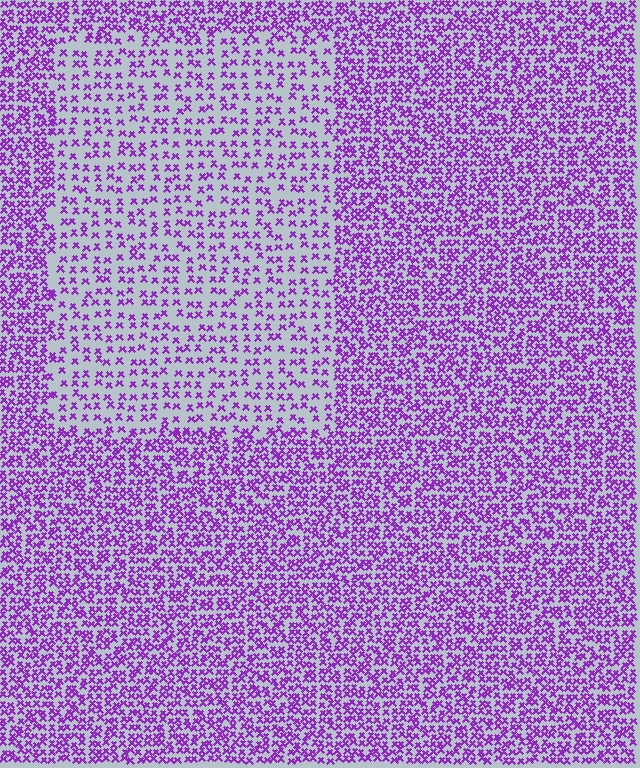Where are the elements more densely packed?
The elements are more densely packed outside the rectangle boundary.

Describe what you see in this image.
The image contains small purple elements arranged at two different densities. A rectangle-shaped region is visible where the elements are less densely packed than the surrounding area.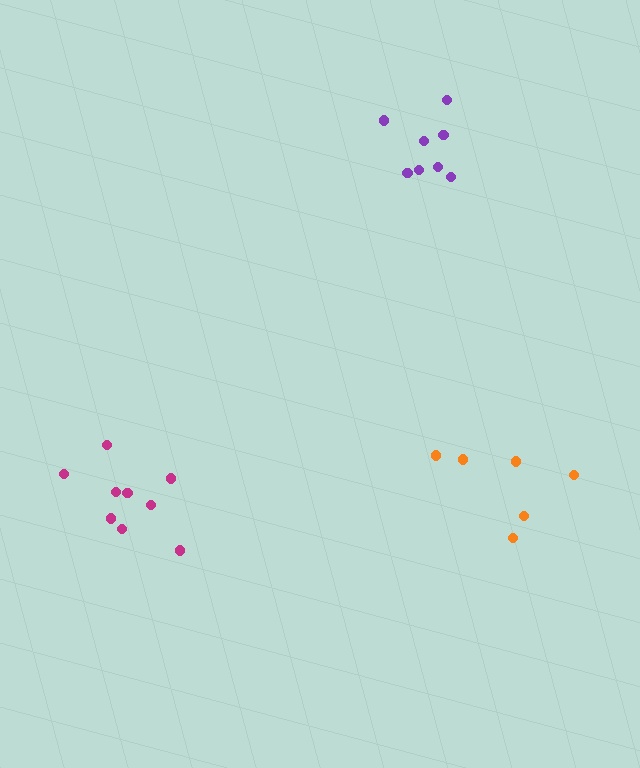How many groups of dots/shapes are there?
There are 3 groups.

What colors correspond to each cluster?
The clusters are colored: magenta, orange, purple.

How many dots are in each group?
Group 1: 9 dots, Group 2: 6 dots, Group 3: 8 dots (23 total).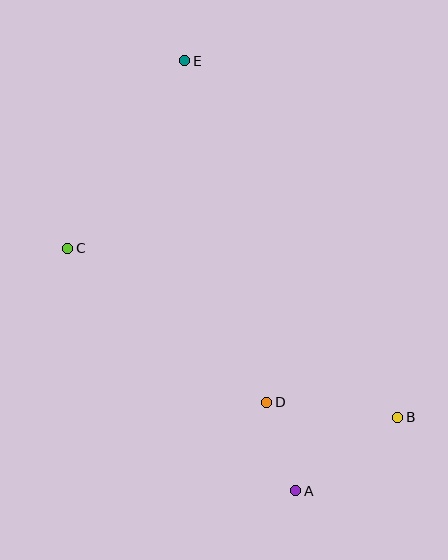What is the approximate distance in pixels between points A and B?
The distance between A and B is approximately 126 pixels.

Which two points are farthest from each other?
Points A and E are farthest from each other.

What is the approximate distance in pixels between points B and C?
The distance between B and C is approximately 371 pixels.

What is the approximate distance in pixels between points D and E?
The distance between D and E is approximately 351 pixels.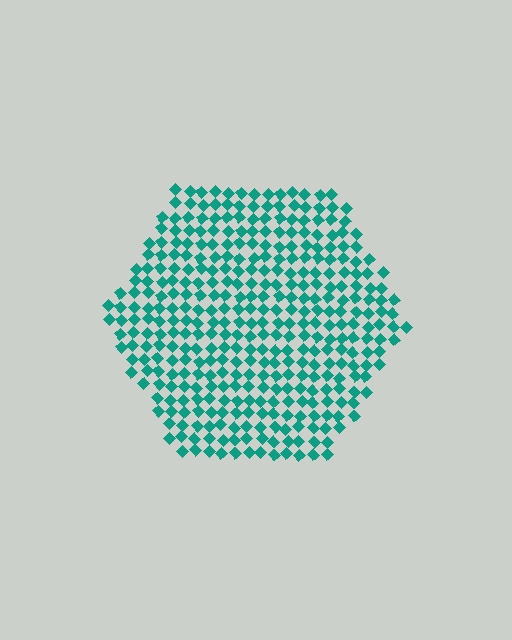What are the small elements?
The small elements are diamonds.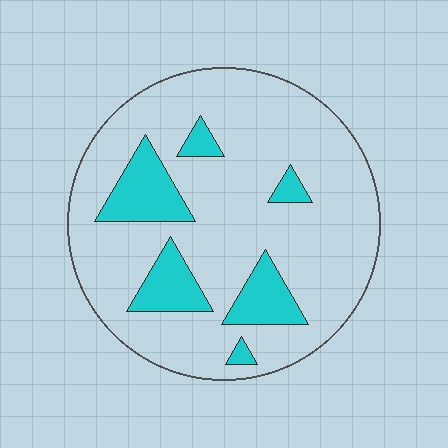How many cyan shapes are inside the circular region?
6.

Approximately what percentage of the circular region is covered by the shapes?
Approximately 20%.